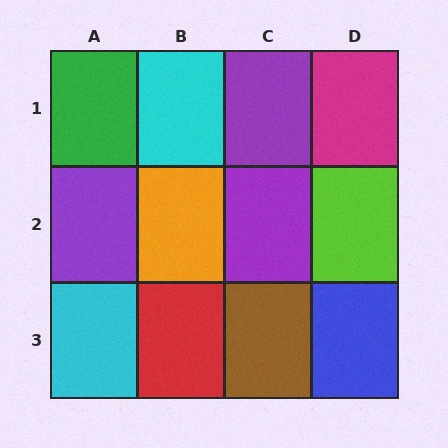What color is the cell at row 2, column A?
Purple.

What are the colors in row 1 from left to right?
Green, cyan, purple, magenta.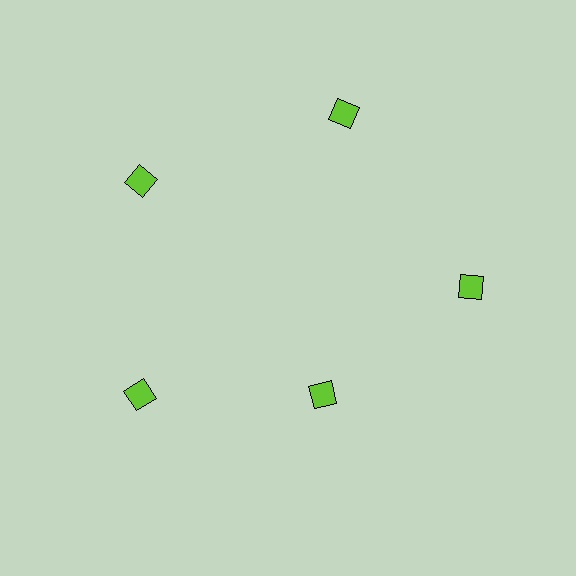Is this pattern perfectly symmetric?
No. The 5 lime diamonds are arranged in a ring, but one element near the 5 o'clock position is pulled inward toward the center, breaking the 5-fold rotational symmetry.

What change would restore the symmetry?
The symmetry would be restored by moving it outward, back onto the ring so that all 5 diamonds sit at equal angles and equal distance from the center.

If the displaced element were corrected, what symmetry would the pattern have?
It would have 5-fold rotational symmetry — the pattern would map onto itself every 72 degrees.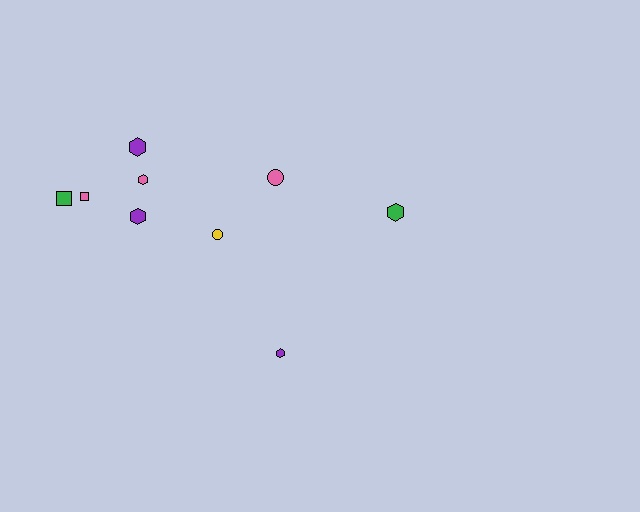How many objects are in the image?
There are 9 objects.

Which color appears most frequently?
Purple, with 3 objects.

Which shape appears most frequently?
Hexagon, with 5 objects.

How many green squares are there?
There is 1 green square.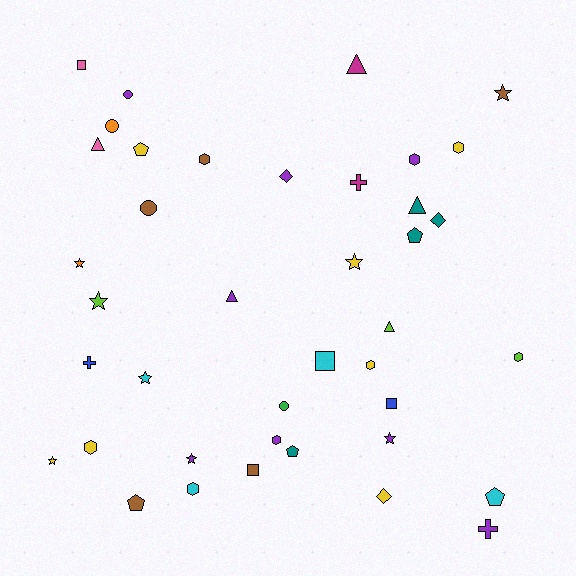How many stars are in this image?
There are 8 stars.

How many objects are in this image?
There are 40 objects.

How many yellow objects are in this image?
There are 7 yellow objects.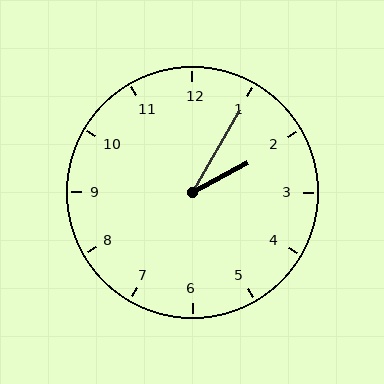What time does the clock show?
2:05.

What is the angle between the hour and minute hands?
Approximately 32 degrees.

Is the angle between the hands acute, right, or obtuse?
It is acute.